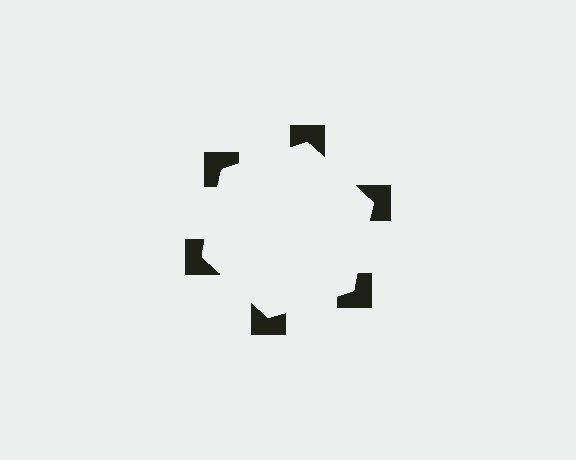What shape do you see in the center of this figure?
An illusory hexagon — its edges are inferred from the aligned wedge cuts in the notched squares, not physically drawn.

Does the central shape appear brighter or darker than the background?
It typically appears slightly brighter than the background, even though no actual brightness change is drawn.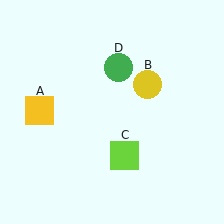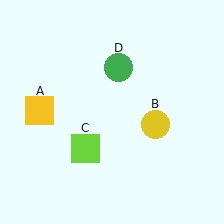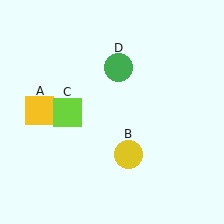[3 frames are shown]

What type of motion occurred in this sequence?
The yellow circle (object B), lime square (object C) rotated clockwise around the center of the scene.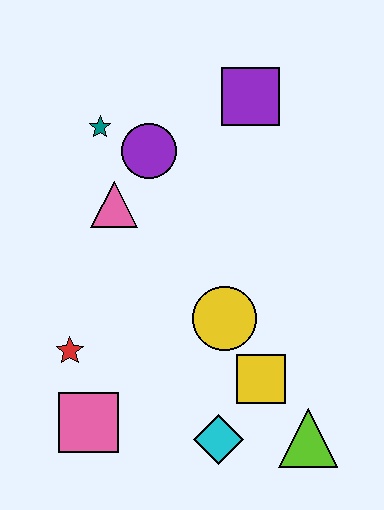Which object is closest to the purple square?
The purple circle is closest to the purple square.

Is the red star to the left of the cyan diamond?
Yes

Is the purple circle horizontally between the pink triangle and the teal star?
No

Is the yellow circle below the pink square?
No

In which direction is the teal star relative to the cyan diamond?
The teal star is above the cyan diamond.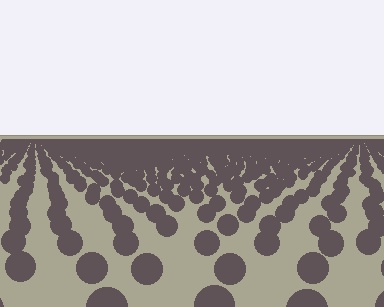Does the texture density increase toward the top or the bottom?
Density increases toward the top.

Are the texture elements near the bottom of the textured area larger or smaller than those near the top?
Larger. Near the bottom, elements are closer to the viewer and appear at a bigger on-screen size.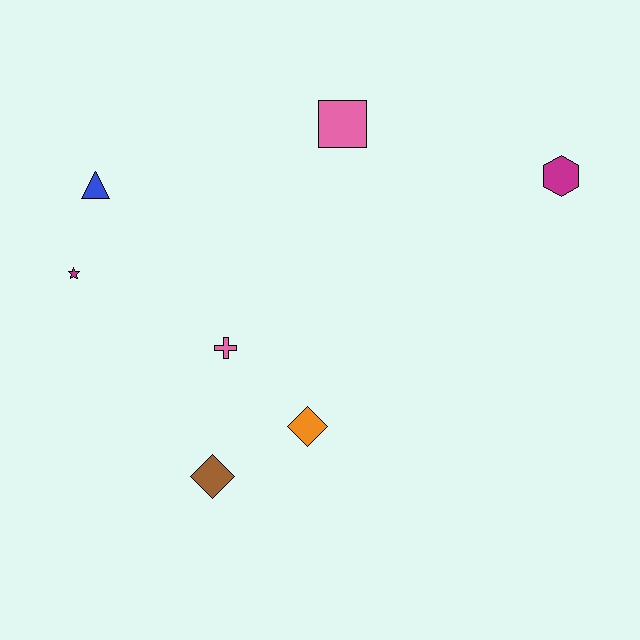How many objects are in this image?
There are 7 objects.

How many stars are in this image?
There is 1 star.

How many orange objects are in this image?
There is 1 orange object.